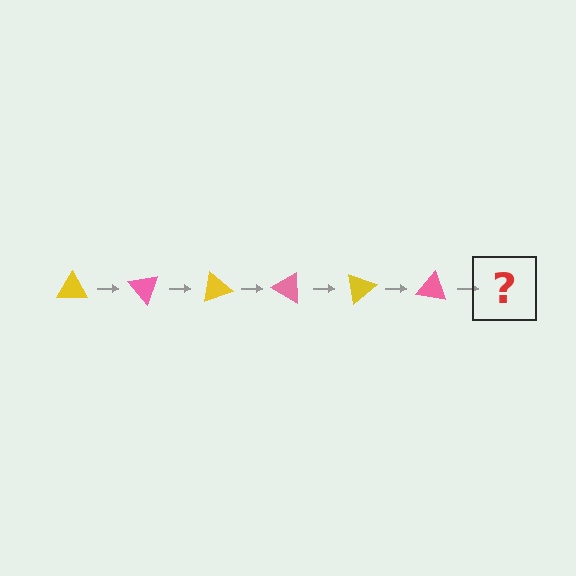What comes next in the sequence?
The next element should be a yellow triangle, rotated 300 degrees from the start.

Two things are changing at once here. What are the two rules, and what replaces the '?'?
The two rules are that it rotates 50 degrees each step and the color cycles through yellow and pink. The '?' should be a yellow triangle, rotated 300 degrees from the start.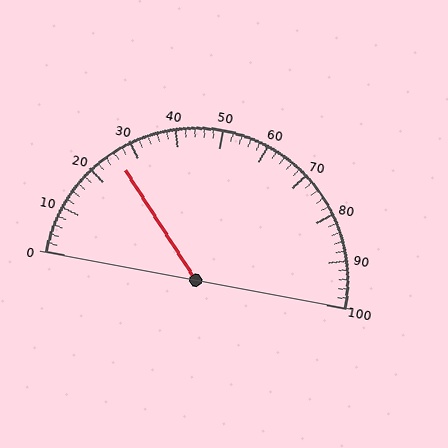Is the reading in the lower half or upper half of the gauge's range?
The reading is in the lower half of the range (0 to 100).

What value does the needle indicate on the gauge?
The needle indicates approximately 26.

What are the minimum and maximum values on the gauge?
The gauge ranges from 0 to 100.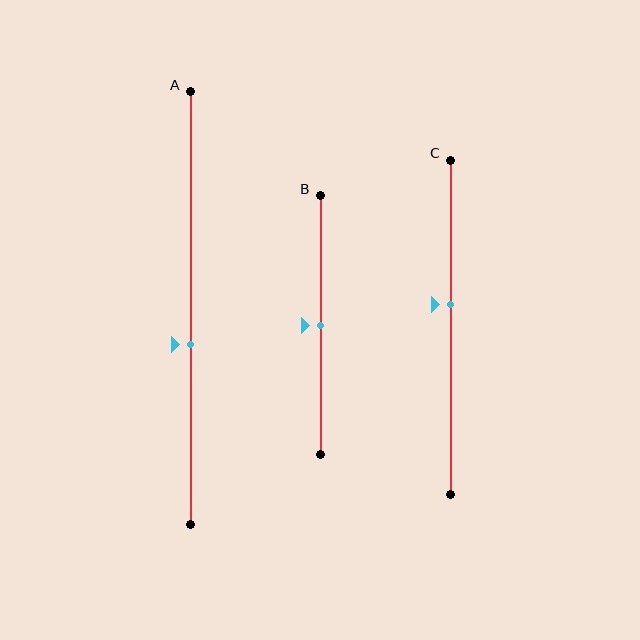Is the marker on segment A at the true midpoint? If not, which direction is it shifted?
No, the marker on segment A is shifted downward by about 8% of the segment length.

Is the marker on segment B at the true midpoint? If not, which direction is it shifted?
Yes, the marker on segment B is at the true midpoint.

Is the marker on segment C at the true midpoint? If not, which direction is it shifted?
No, the marker on segment C is shifted upward by about 7% of the segment length.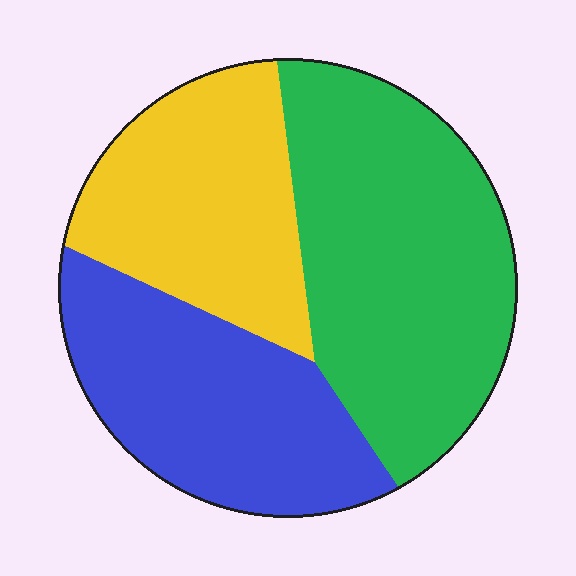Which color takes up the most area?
Green, at roughly 40%.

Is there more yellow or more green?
Green.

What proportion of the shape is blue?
Blue takes up between a sixth and a third of the shape.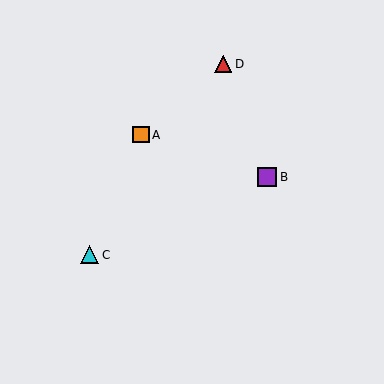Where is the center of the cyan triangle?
The center of the cyan triangle is at (90, 255).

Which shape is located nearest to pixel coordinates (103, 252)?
The cyan triangle (labeled C) at (90, 255) is nearest to that location.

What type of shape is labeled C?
Shape C is a cyan triangle.